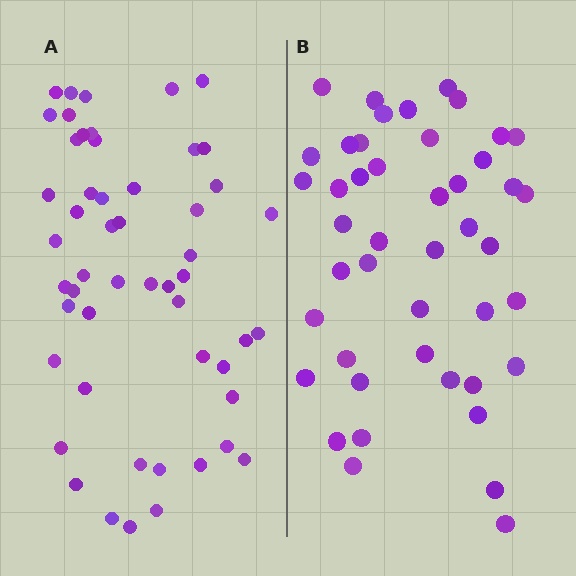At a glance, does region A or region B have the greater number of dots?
Region A (the left region) has more dots.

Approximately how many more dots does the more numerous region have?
Region A has roughly 8 or so more dots than region B.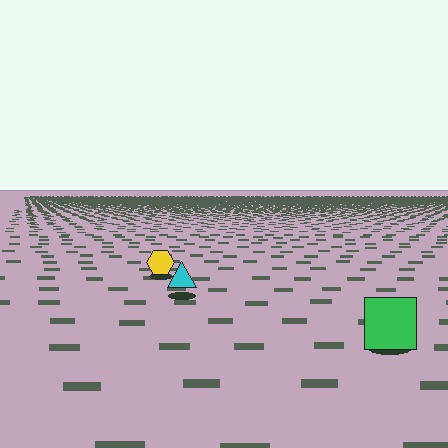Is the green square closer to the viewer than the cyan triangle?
Yes. The green square is closer — you can tell from the texture gradient: the ground texture is coarser near it.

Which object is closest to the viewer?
The green square is closest. The texture marks near it are larger and more spread out.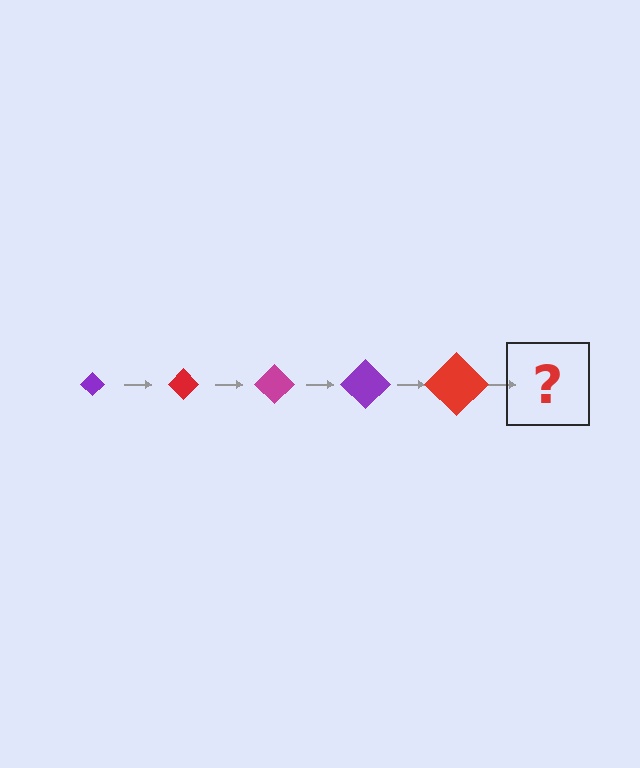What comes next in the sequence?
The next element should be a magenta diamond, larger than the previous one.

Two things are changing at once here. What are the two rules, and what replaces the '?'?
The two rules are that the diamond grows larger each step and the color cycles through purple, red, and magenta. The '?' should be a magenta diamond, larger than the previous one.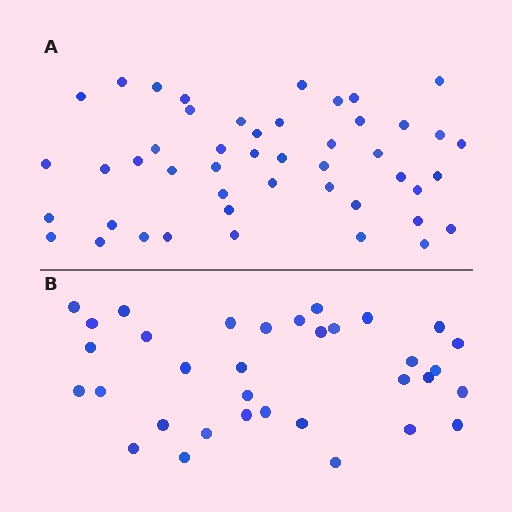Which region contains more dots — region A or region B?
Region A (the top region) has more dots.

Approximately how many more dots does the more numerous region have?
Region A has approximately 15 more dots than region B.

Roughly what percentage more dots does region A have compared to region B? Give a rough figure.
About 40% more.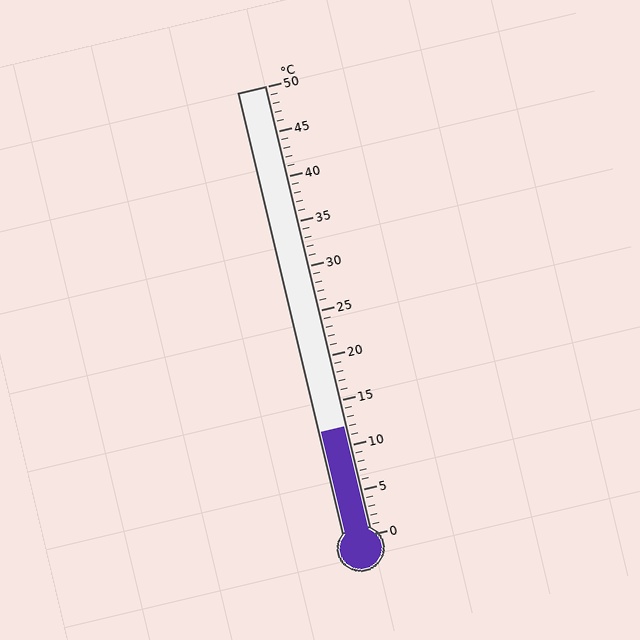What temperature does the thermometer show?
The thermometer shows approximately 12°C.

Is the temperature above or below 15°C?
The temperature is below 15°C.